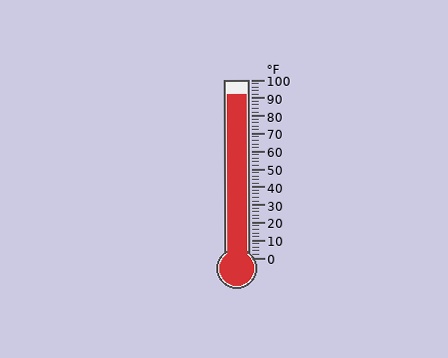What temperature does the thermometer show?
The thermometer shows approximately 92°F.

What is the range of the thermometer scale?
The thermometer scale ranges from 0°F to 100°F.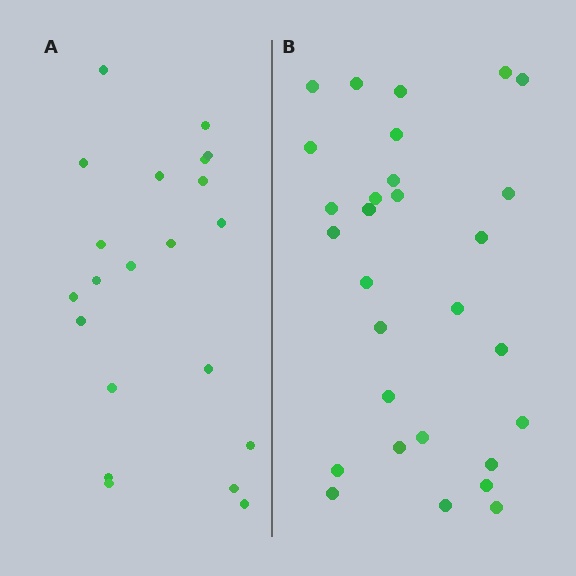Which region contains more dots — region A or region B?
Region B (the right region) has more dots.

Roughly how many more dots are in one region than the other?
Region B has roughly 8 or so more dots than region A.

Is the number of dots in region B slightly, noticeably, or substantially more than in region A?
Region B has noticeably more, but not dramatically so. The ratio is roughly 1.4 to 1.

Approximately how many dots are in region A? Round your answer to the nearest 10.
About 20 dots. (The exact count is 21, which rounds to 20.)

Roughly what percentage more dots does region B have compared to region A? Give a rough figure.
About 40% more.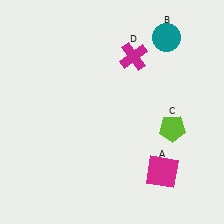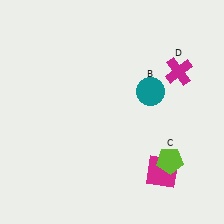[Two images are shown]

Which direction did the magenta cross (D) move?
The magenta cross (D) moved right.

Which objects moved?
The objects that moved are: the teal circle (B), the lime pentagon (C), the magenta cross (D).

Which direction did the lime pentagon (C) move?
The lime pentagon (C) moved down.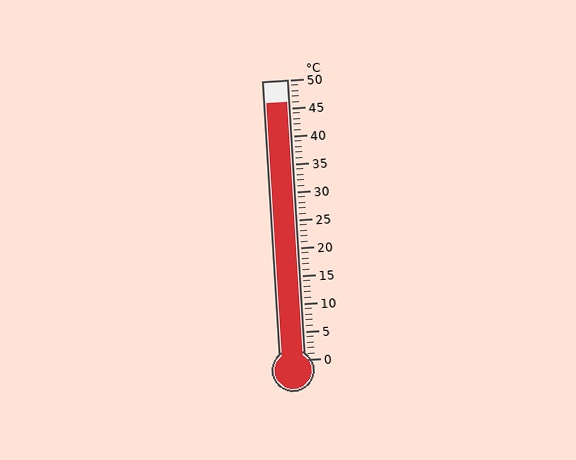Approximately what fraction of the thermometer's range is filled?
The thermometer is filled to approximately 90% of its range.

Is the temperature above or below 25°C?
The temperature is above 25°C.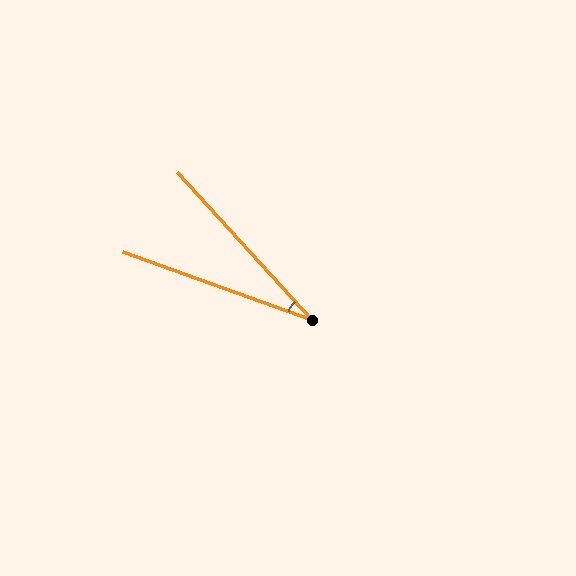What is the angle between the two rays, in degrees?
Approximately 28 degrees.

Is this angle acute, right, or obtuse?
It is acute.